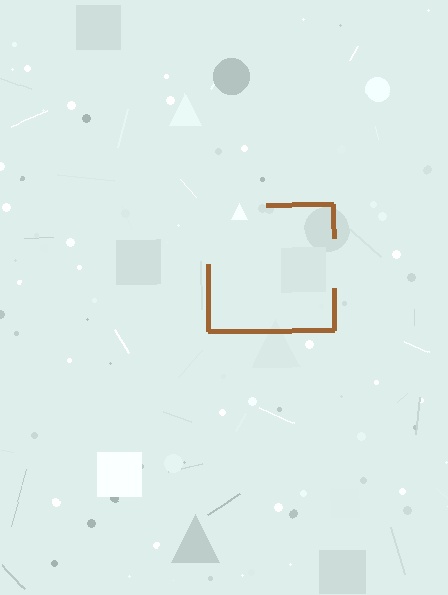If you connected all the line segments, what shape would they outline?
They would outline a square.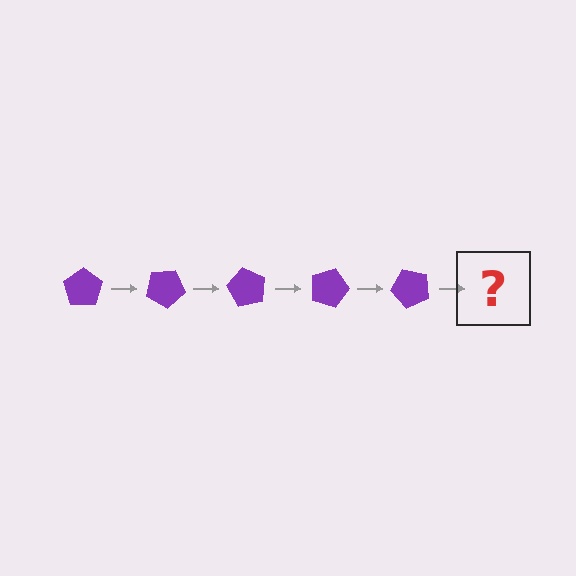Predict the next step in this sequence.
The next step is a purple pentagon rotated 150 degrees.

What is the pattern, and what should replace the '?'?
The pattern is that the pentagon rotates 30 degrees each step. The '?' should be a purple pentagon rotated 150 degrees.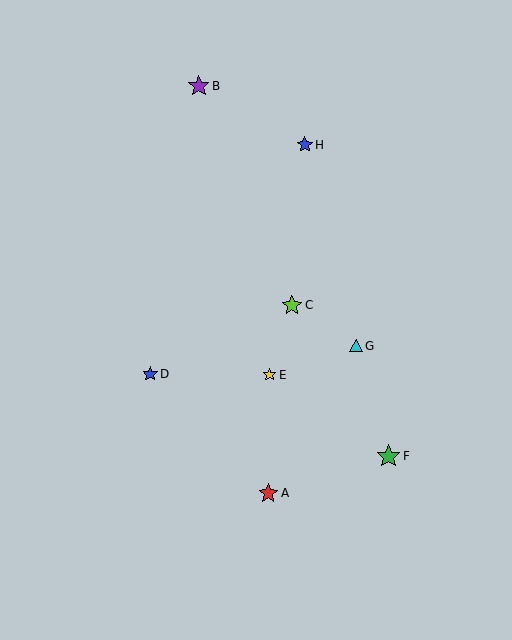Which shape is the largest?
The green star (labeled F) is the largest.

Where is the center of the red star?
The center of the red star is at (268, 493).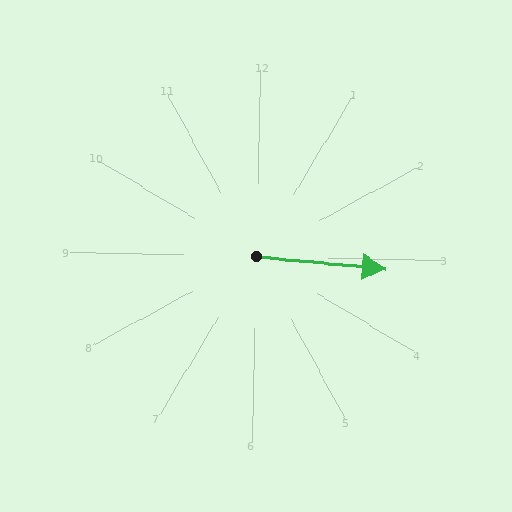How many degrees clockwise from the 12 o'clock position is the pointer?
Approximately 94 degrees.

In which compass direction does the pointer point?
East.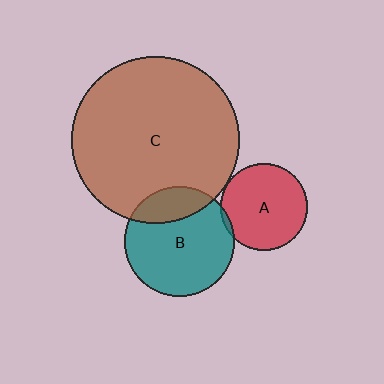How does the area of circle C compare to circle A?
Approximately 3.7 times.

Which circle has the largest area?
Circle C (brown).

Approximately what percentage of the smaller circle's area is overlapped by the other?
Approximately 5%.